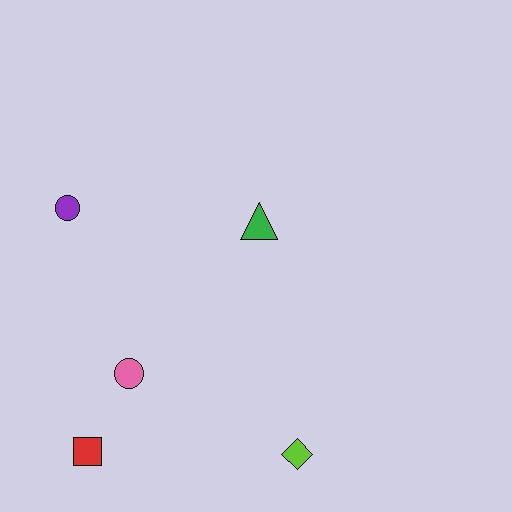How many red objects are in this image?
There is 1 red object.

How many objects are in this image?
There are 5 objects.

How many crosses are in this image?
There are no crosses.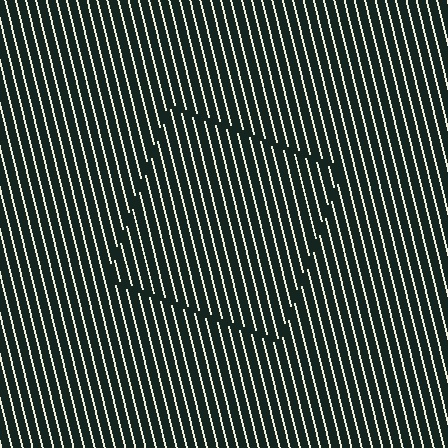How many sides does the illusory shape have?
4 sides — the line-ends trace a square.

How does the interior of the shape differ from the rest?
The interior of the shape contains the same grating, shifted by half a period — the contour is defined by the phase discontinuity where line-ends from the inner and outer gratings abut.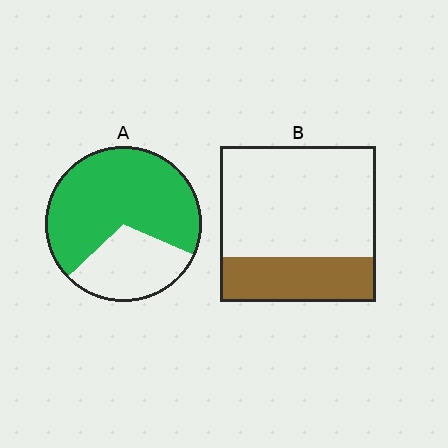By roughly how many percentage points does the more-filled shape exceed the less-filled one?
By roughly 40 percentage points (A over B).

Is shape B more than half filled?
No.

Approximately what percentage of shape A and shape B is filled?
A is approximately 70% and B is approximately 30%.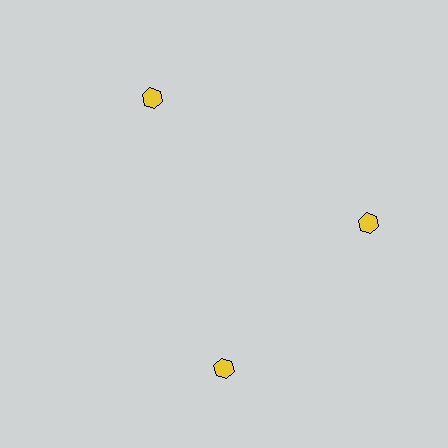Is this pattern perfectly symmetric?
No. The 3 yellow hexagons are arranged in a ring, but one element near the 7 o'clock position is rotated out of alignment along the ring, breaking the 3-fold rotational symmetry.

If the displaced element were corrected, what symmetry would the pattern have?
It would have 3-fold rotational symmetry — the pattern would map onto itself every 120 degrees.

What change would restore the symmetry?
The symmetry would be restored by rotating it back into even spacing with its neighbors so that all 3 hexagons sit at equal angles and equal distance from the center.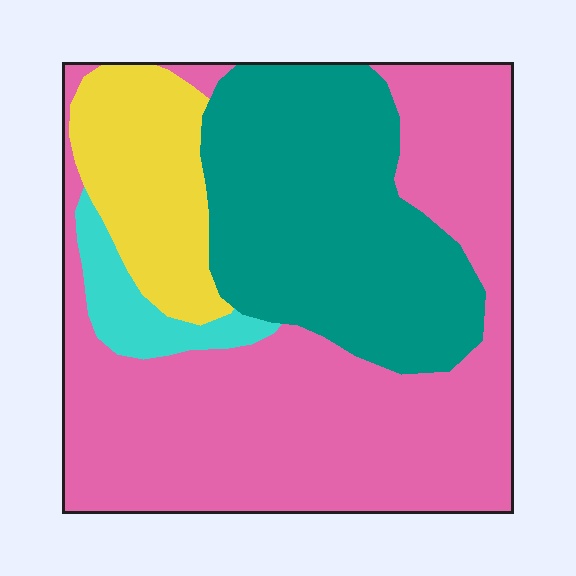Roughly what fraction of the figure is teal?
Teal takes up about one third (1/3) of the figure.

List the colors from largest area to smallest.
From largest to smallest: pink, teal, yellow, cyan.